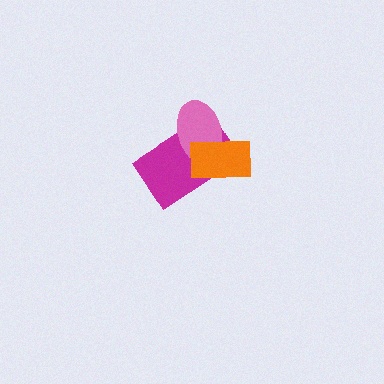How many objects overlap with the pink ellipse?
2 objects overlap with the pink ellipse.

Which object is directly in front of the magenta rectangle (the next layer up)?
The pink ellipse is directly in front of the magenta rectangle.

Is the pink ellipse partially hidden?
Yes, it is partially covered by another shape.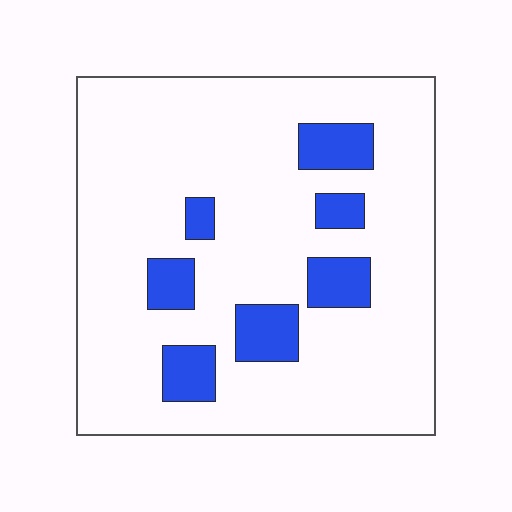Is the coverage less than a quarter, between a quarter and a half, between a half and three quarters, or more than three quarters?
Less than a quarter.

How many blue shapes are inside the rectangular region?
7.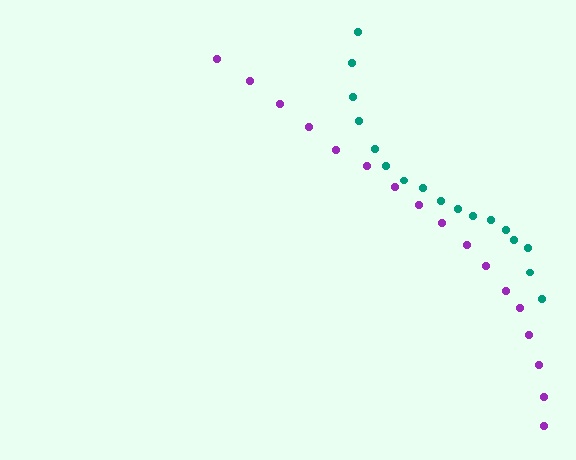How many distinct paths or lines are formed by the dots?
There are 2 distinct paths.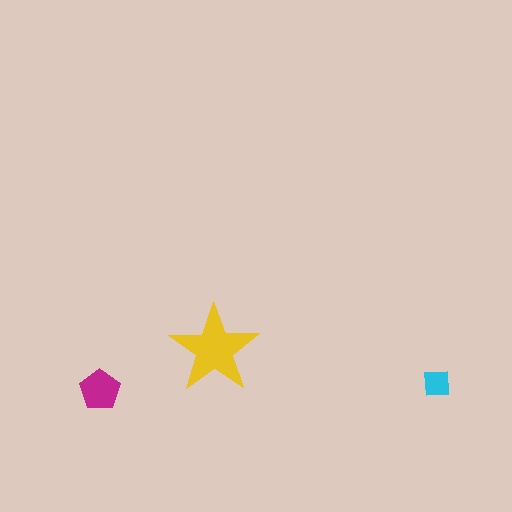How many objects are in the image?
There are 3 objects in the image.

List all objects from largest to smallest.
The yellow star, the magenta pentagon, the cyan square.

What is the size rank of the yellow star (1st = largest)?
1st.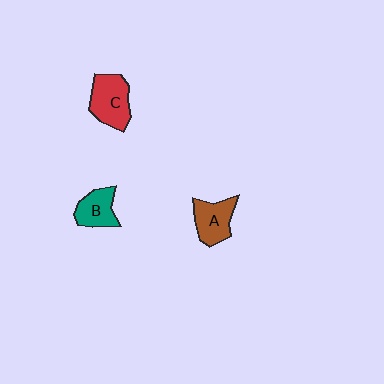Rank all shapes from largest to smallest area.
From largest to smallest: C (red), A (brown), B (teal).